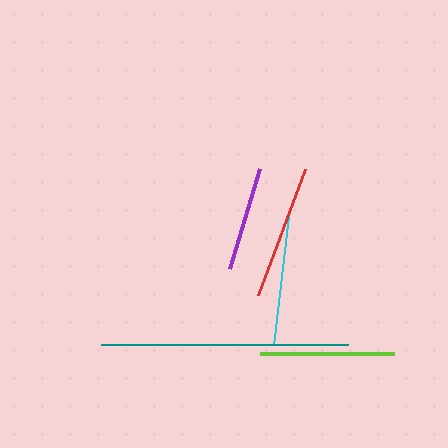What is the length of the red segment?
The red segment is approximately 135 pixels long.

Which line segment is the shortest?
The purple line is the shortest at approximately 104 pixels.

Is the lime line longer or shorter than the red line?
The lime line is longer than the red line.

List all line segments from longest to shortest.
From longest to shortest: teal, lime, red, cyan, purple.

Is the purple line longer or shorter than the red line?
The red line is longer than the purple line.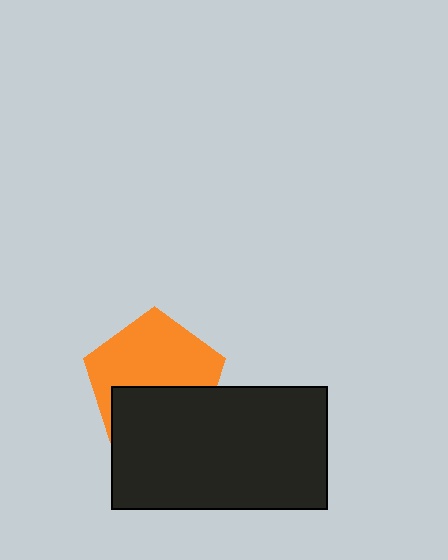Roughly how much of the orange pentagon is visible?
About half of it is visible (roughly 59%).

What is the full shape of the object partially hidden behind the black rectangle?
The partially hidden object is an orange pentagon.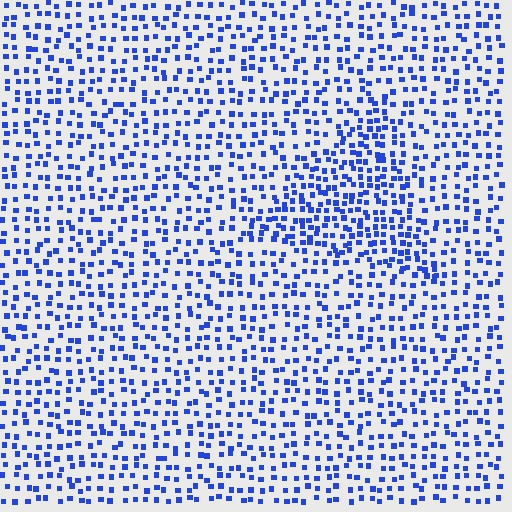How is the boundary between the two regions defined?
The boundary is defined by a change in element density (approximately 1.7x ratio). All elements are the same color, size, and shape.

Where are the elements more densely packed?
The elements are more densely packed inside the triangle boundary.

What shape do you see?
I see a triangle.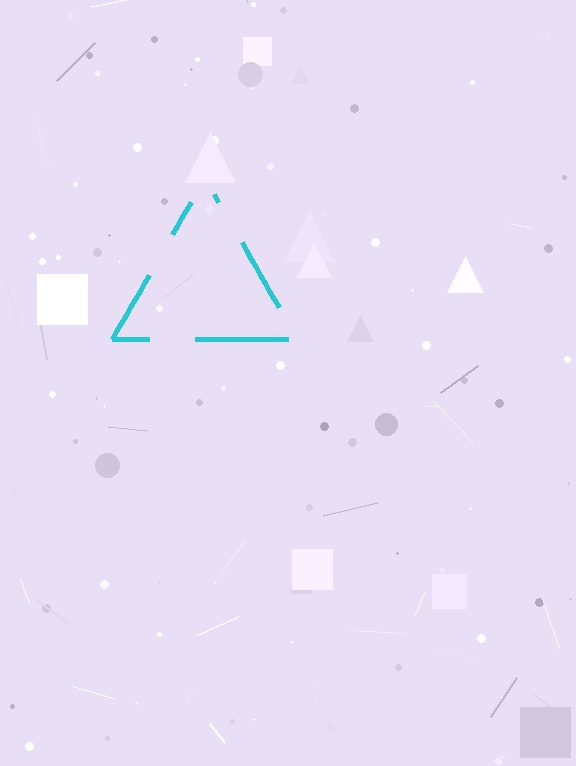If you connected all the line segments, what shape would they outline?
They would outline a triangle.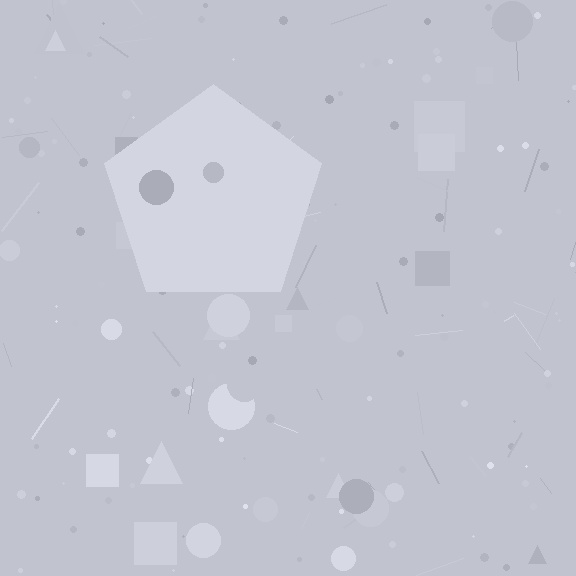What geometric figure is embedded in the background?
A pentagon is embedded in the background.